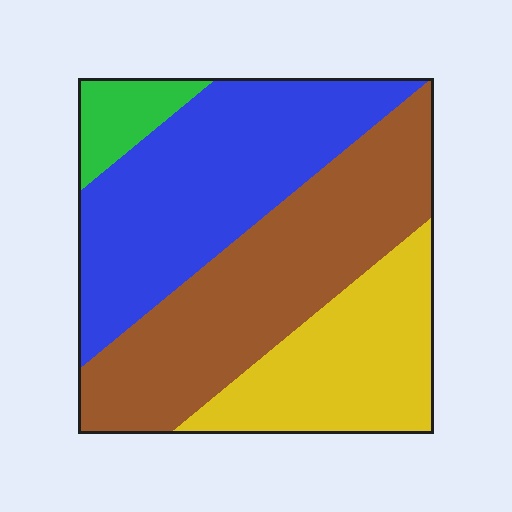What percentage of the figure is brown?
Brown takes up about three eighths (3/8) of the figure.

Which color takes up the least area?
Green, at roughly 5%.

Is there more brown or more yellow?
Brown.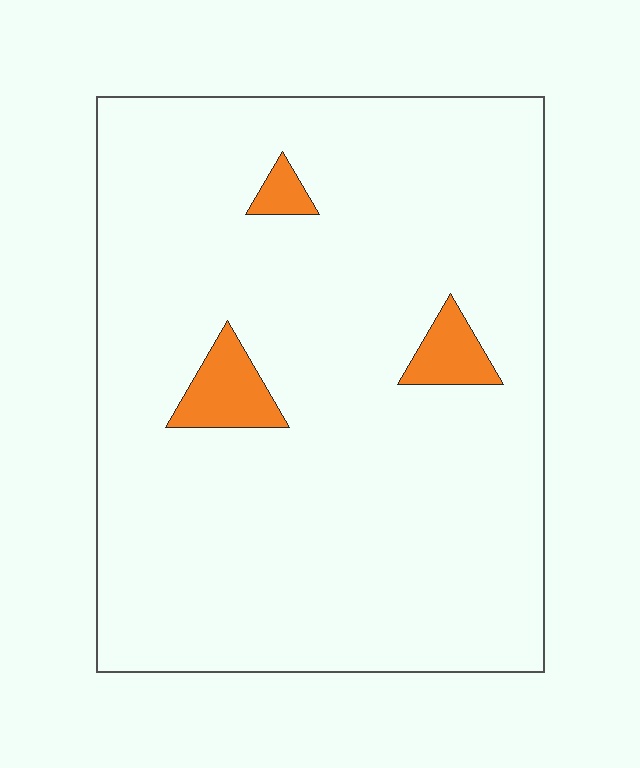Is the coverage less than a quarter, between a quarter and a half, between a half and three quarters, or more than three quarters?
Less than a quarter.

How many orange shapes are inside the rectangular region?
3.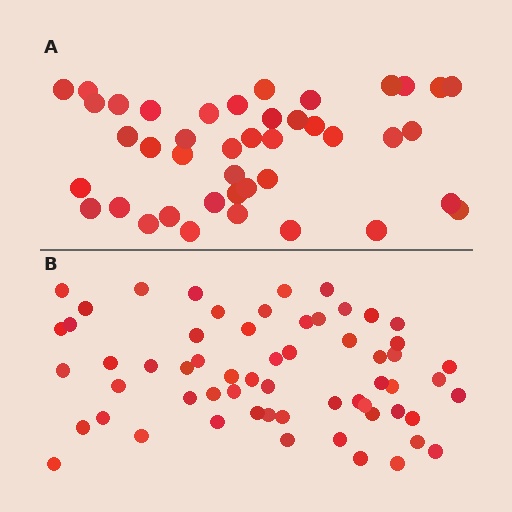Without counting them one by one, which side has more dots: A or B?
Region B (the bottom region) has more dots.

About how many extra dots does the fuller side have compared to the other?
Region B has approximately 20 more dots than region A.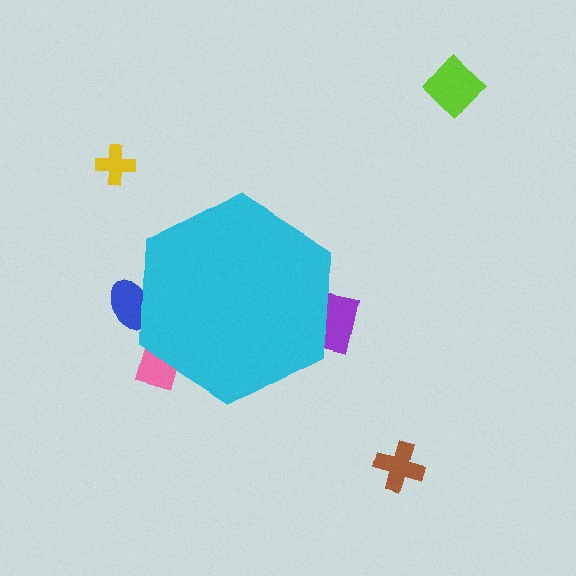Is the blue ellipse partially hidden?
Yes, the blue ellipse is partially hidden behind the cyan hexagon.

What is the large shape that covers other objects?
A cyan hexagon.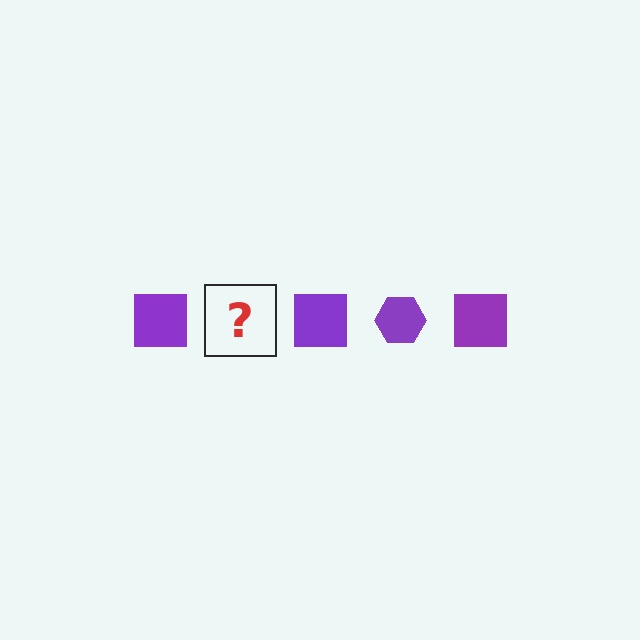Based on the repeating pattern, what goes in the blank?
The blank should be a purple hexagon.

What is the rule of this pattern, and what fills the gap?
The rule is that the pattern cycles through square, hexagon shapes in purple. The gap should be filled with a purple hexagon.